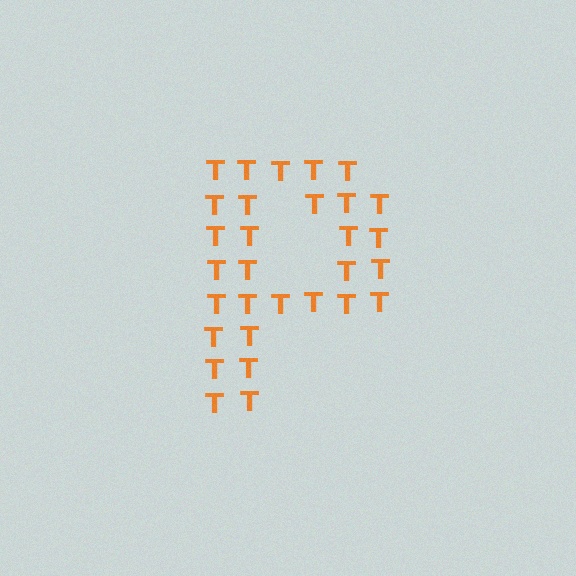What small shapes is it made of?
It is made of small letter T's.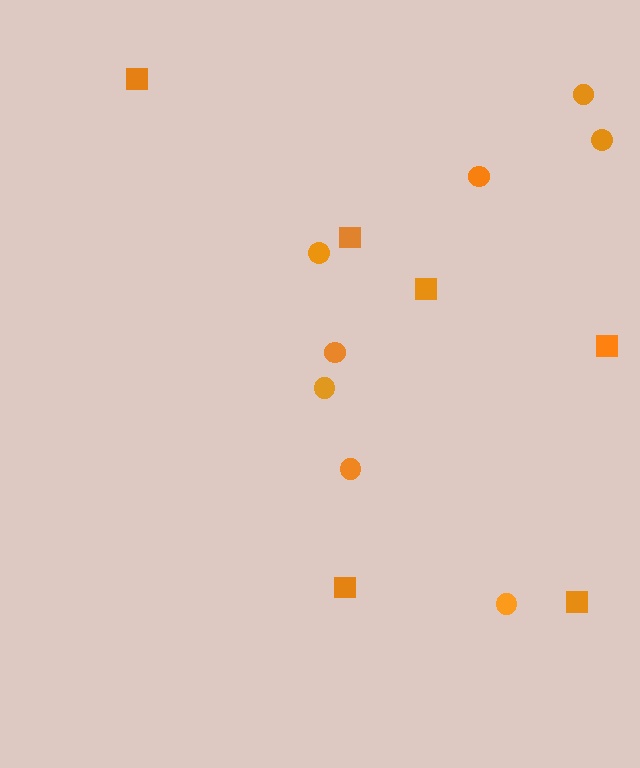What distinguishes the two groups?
There are 2 groups: one group of circles (8) and one group of squares (6).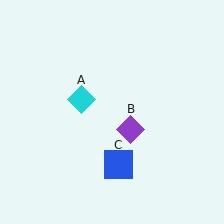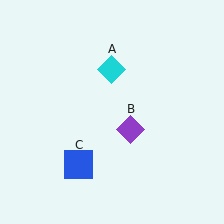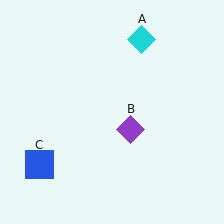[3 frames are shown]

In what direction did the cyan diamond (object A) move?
The cyan diamond (object A) moved up and to the right.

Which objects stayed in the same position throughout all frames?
Purple diamond (object B) remained stationary.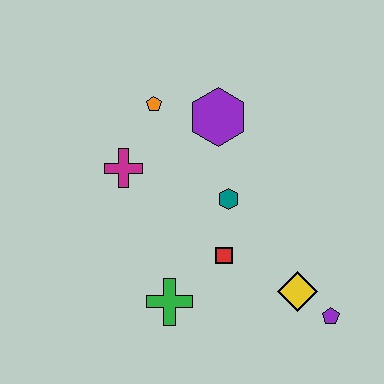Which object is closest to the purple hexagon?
The orange pentagon is closest to the purple hexagon.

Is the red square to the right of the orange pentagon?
Yes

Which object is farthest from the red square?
The orange pentagon is farthest from the red square.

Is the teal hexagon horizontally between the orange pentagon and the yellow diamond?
Yes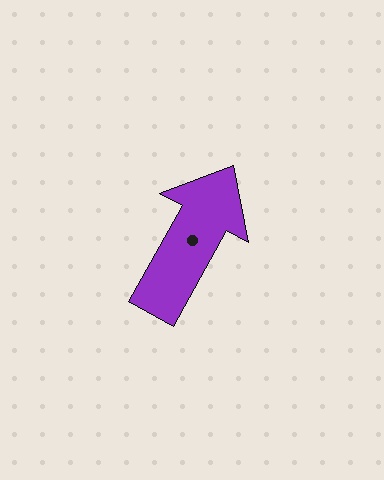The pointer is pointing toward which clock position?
Roughly 1 o'clock.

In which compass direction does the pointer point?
Northeast.